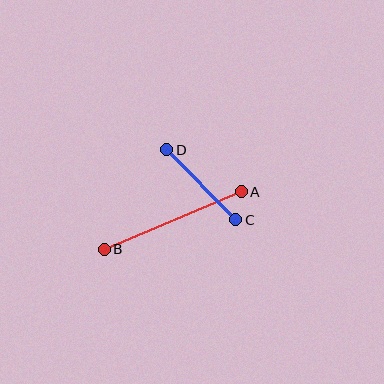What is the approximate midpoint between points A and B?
The midpoint is at approximately (173, 220) pixels.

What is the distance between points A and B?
The distance is approximately 148 pixels.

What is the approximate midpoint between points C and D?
The midpoint is at approximately (201, 185) pixels.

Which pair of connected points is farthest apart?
Points A and B are farthest apart.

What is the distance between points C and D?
The distance is approximately 98 pixels.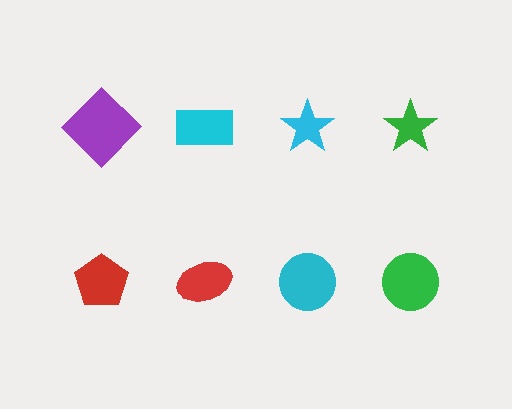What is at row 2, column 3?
A cyan circle.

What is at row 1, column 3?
A cyan star.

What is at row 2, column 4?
A green circle.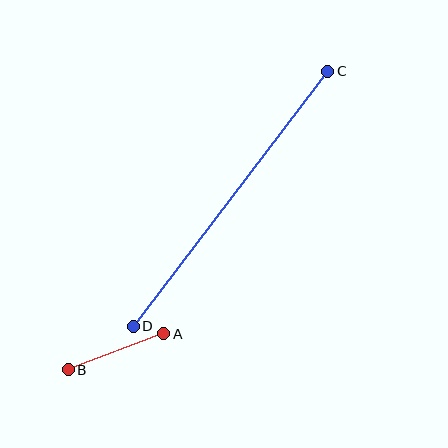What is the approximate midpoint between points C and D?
The midpoint is at approximately (230, 199) pixels.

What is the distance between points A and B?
The distance is approximately 102 pixels.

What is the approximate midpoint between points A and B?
The midpoint is at approximately (116, 352) pixels.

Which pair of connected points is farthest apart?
Points C and D are farthest apart.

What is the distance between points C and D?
The distance is approximately 320 pixels.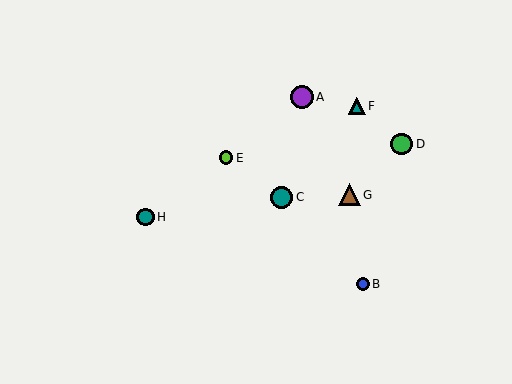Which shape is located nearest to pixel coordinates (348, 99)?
The teal triangle (labeled F) at (357, 106) is nearest to that location.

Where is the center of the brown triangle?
The center of the brown triangle is at (349, 195).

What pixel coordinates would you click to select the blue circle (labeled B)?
Click at (363, 284) to select the blue circle B.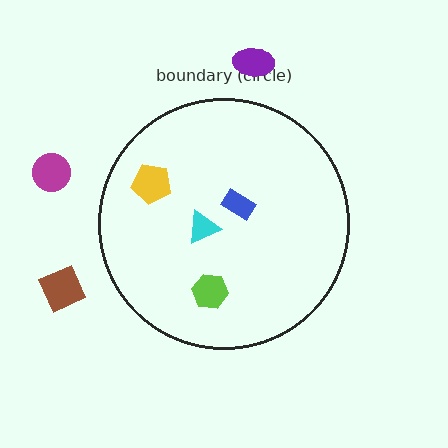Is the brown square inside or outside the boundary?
Outside.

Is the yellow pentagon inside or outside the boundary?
Inside.